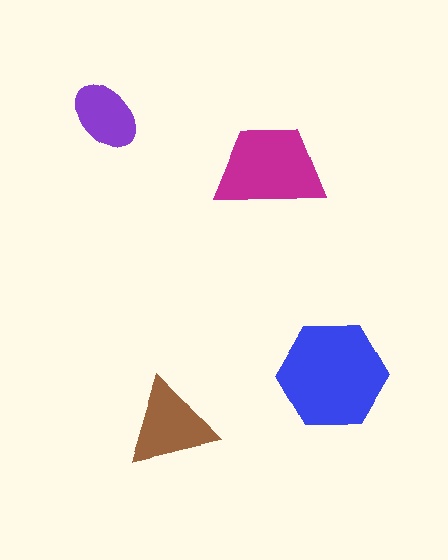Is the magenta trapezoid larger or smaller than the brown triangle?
Larger.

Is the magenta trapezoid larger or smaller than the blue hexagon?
Smaller.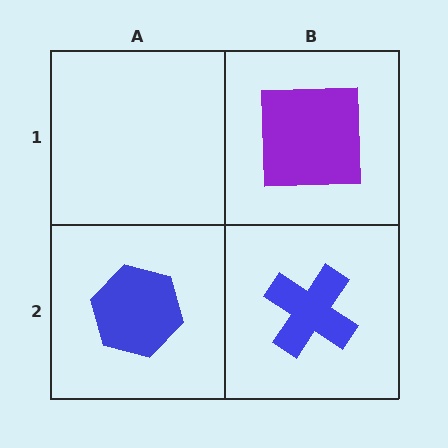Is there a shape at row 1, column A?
No, that cell is empty.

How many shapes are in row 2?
2 shapes.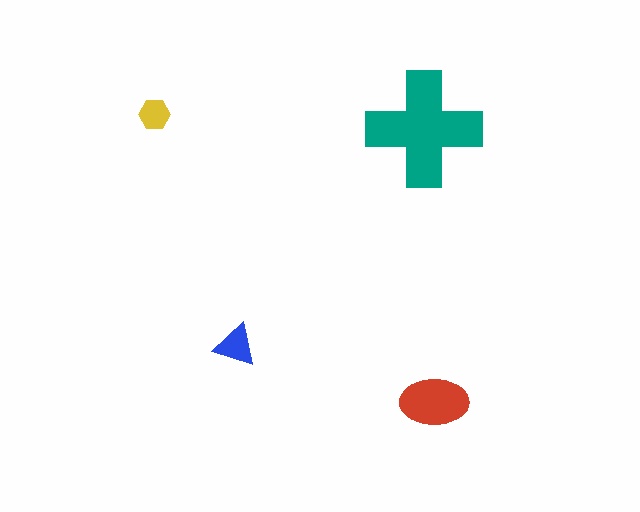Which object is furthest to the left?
The yellow hexagon is leftmost.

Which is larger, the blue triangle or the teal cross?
The teal cross.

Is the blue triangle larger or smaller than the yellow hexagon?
Larger.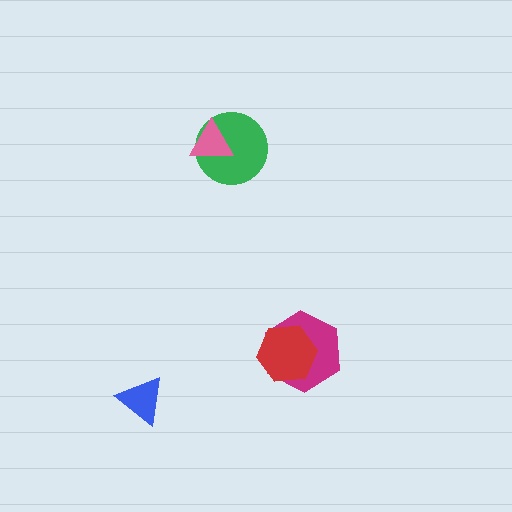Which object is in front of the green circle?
The pink triangle is in front of the green circle.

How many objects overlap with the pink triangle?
1 object overlaps with the pink triangle.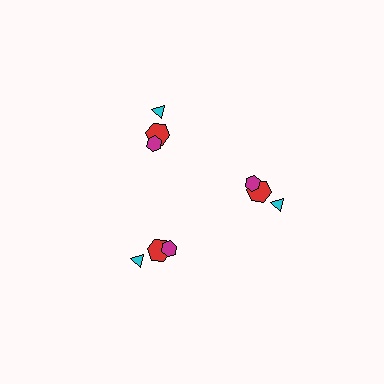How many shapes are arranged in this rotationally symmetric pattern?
There are 9 shapes, arranged in 3 groups of 3.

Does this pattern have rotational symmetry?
Yes, this pattern has 3-fold rotational symmetry. It looks the same after rotating 120 degrees around the center.